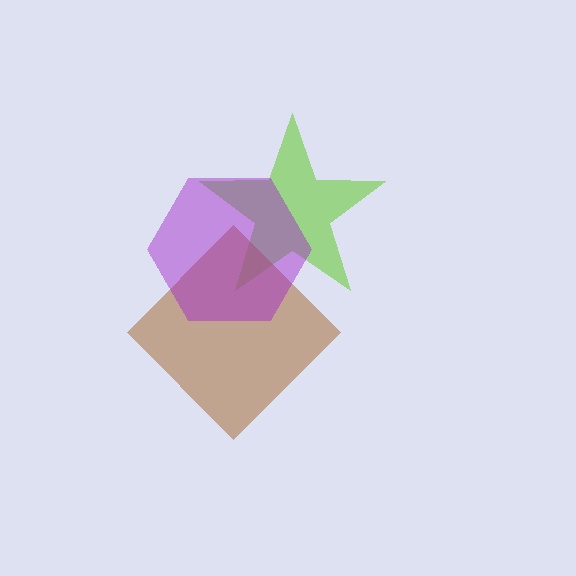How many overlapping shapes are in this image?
There are 3 overlapping shapes in the image.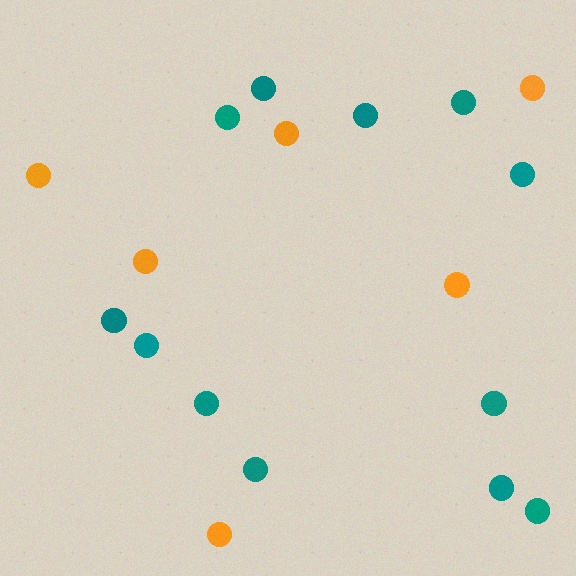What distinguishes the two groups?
There are 2 groups: one group of teal circles (12) and one group of orange circles (6).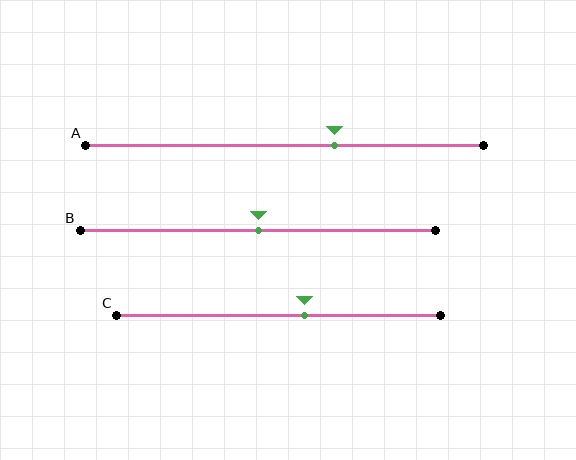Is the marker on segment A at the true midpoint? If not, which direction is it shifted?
No, the marker on segment A is shifted to the right by about 13% of the segment length.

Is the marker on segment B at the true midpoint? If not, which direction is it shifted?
Yes, the marker on segment B is at the true midpoint.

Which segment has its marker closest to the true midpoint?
Segment B has its marker closest to the true midpoint.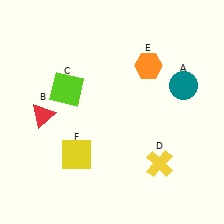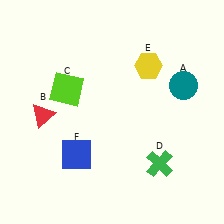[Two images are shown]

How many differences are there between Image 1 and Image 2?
There are 3 differences between the two images.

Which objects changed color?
D changed from yellow to green. E changed from orange to yellow. F changed from yellow to blue.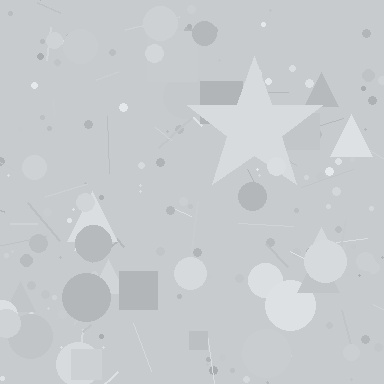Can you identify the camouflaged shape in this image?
The camouflaged shape is a star.